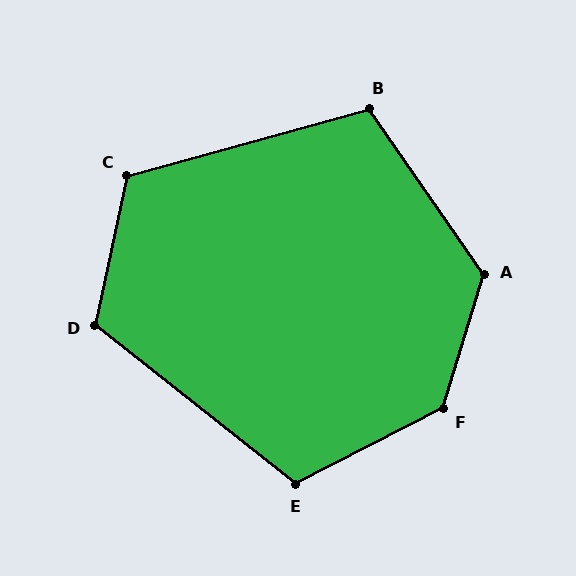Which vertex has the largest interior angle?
F, at approximately 134 degrees.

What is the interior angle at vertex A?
Approximately 128 degrees (obtuse).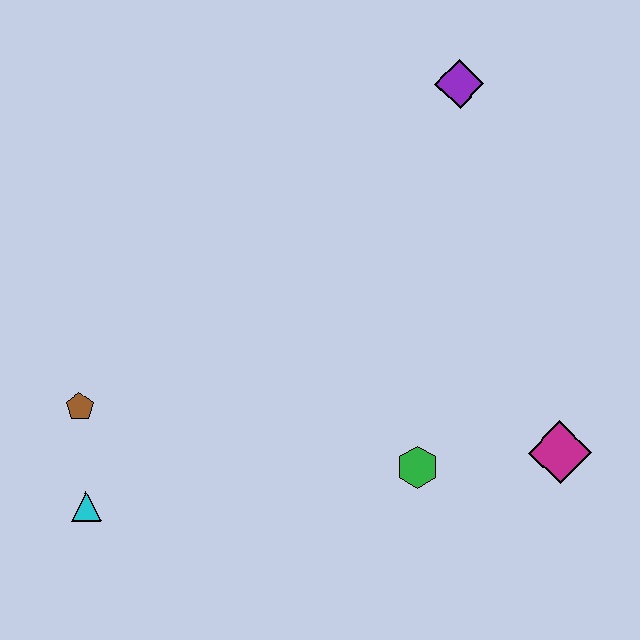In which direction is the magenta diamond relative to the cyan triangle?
The magenta diamond is to the right of the cyan triangle.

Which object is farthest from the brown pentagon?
The purple diamond is farthest from the brown pentagon.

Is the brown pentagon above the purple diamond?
No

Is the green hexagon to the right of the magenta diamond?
No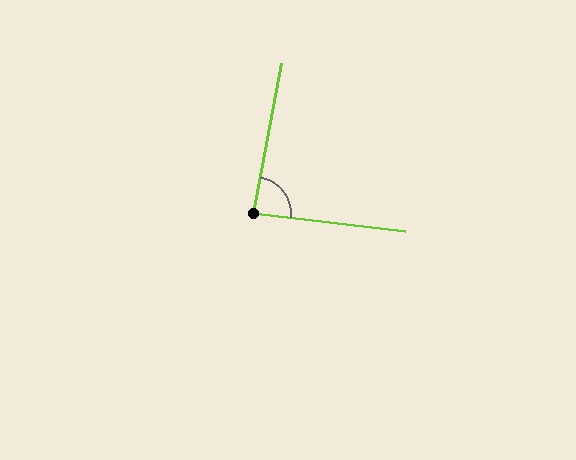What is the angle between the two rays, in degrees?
Approximately 86 degrees.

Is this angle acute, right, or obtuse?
It is approximately a right angle.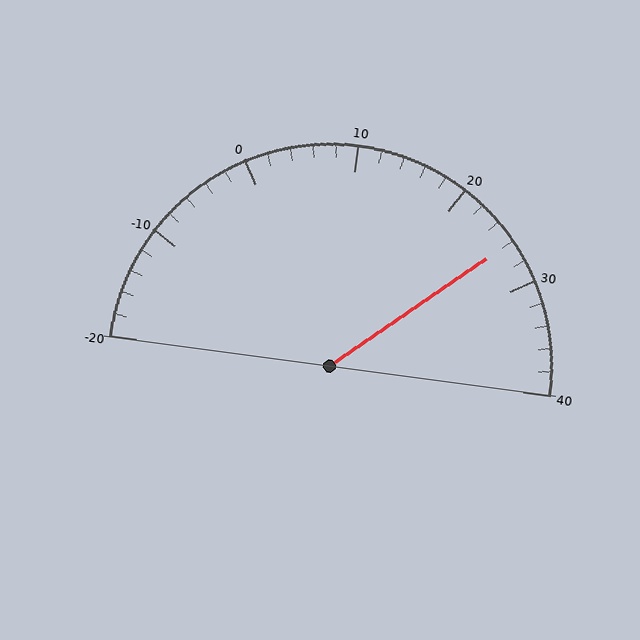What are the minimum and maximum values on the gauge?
The gauge ranges from -20 to 40.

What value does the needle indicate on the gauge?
The needle indicates approximately 26.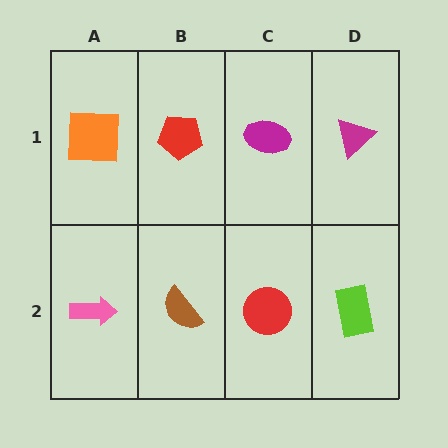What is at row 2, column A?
A pink arrow.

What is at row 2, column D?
A lime rectangle.